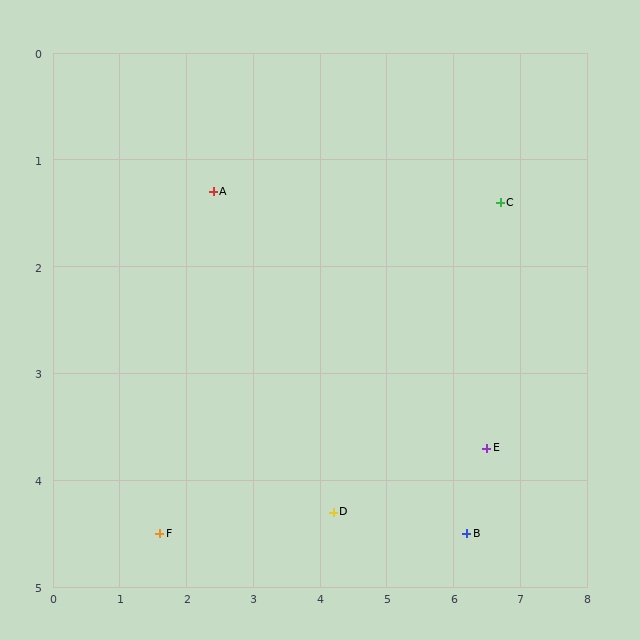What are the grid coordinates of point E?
Point E is at approximately (6.5, 3.7).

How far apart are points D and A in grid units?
Points D and A are about 3.5 grid units apart.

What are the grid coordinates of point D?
Point D is at approximately (4.2, 4.3).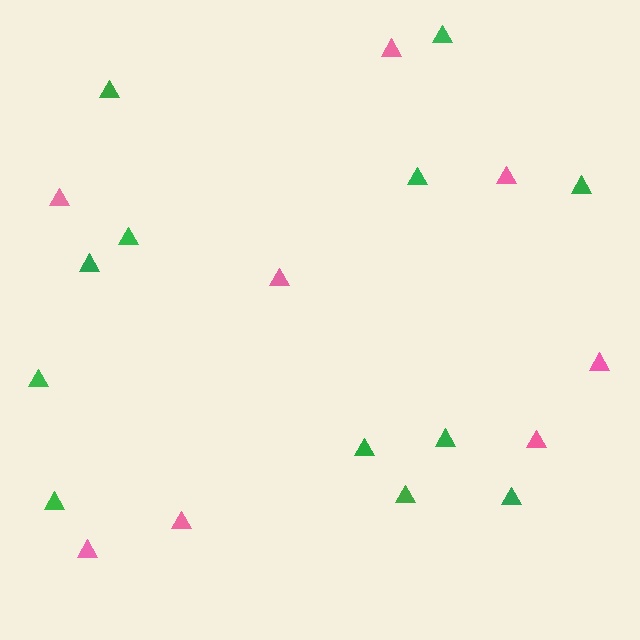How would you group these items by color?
There are 2 groups: one group of pink triangles (8) and one group of green triangles (12).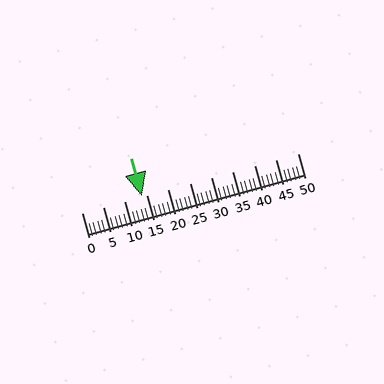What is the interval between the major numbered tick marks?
The major tick marks are spaced 5 units apart.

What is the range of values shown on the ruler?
The ruler shows values from 0 to 50.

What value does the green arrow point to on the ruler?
The green arrow points to approximately 14.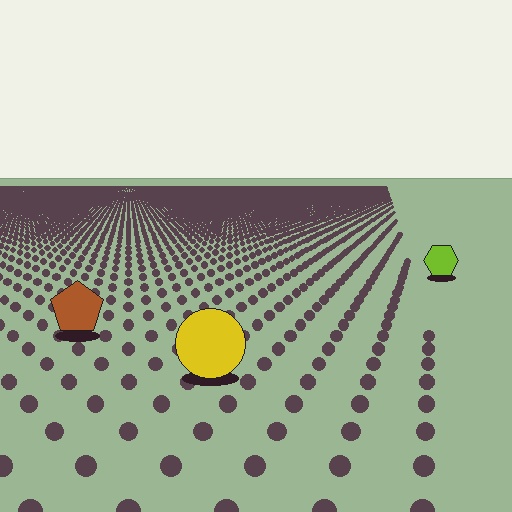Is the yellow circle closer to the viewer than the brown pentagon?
Yes. The yellow circle is closer — you can tell from the texture gradient: the ground texture is coarser near it.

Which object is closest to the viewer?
The yellow circle is closest. The texture marks near it are larger and more spread out.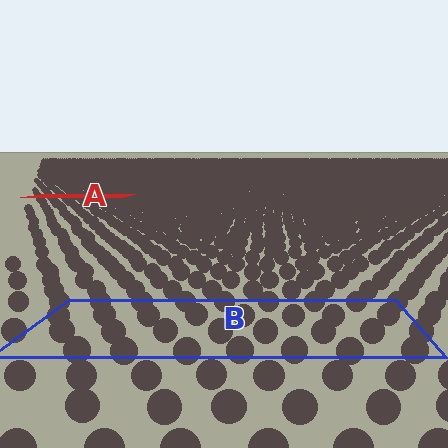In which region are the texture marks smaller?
The texture marks are smaller in region A, because it is farther away.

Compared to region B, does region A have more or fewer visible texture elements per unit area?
Region A has more texture elements per unit area — they are packed more densely because it is farther away.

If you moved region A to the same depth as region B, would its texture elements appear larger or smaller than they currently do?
They would appear larger. At a closer depth, the same texture elements are projected at a bigger on-screen size.